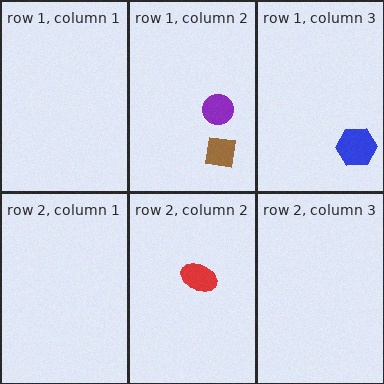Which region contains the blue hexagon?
The row 1, column 3 region.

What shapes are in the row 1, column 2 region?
The purple circle, the brown square.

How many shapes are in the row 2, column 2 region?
1.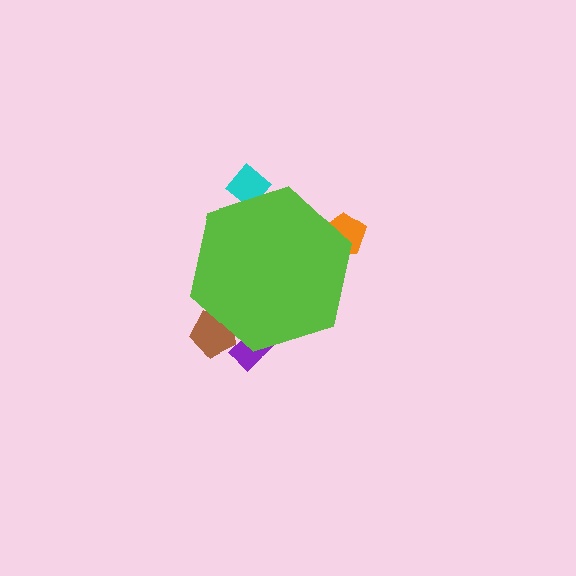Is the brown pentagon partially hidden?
Yes, the brown pentagon is partially hidden behind the lime hexagon.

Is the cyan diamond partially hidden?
Yes, the cyan diamond is partially hidden behind the lime hexagon.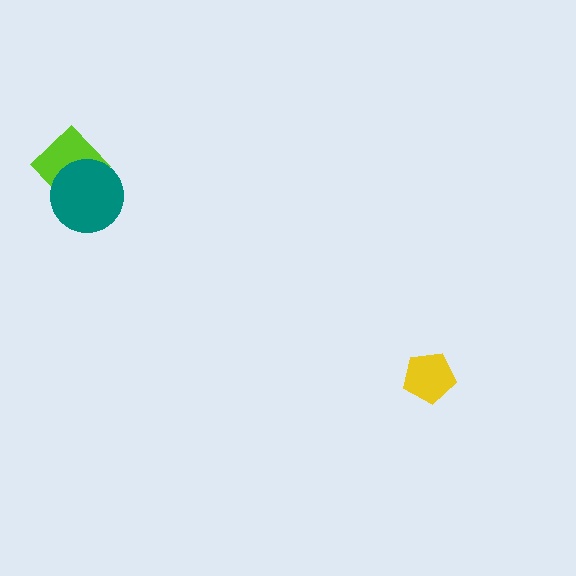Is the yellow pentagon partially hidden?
No, no other shape covers it.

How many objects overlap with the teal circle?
1 object overlaps with the teal circle.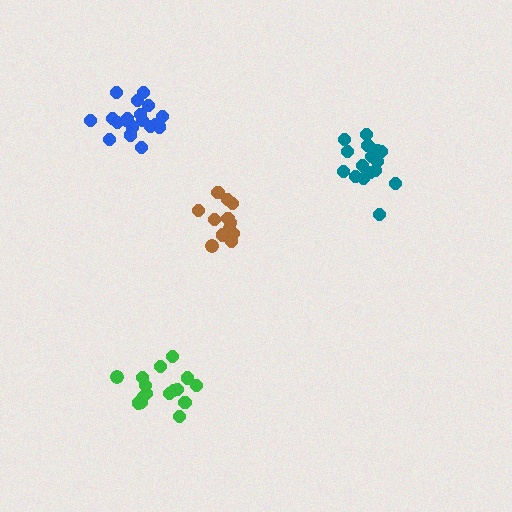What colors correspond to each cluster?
The clusters are colored: blue, teal, brown, green.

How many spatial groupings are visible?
There are 4 spatial groupings.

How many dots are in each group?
Group 1: 19 dots, Group 2: 18 dots, Group 3: 14 dots, Group 4: 16 dots (67 total).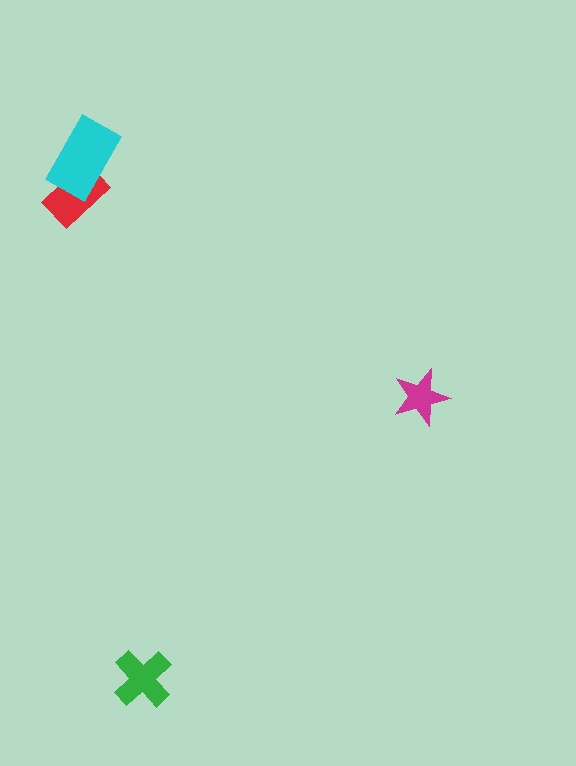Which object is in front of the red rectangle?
The cyan rectangle is in front of the red rectangle.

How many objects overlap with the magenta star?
0 objects overlap with the magenta star.